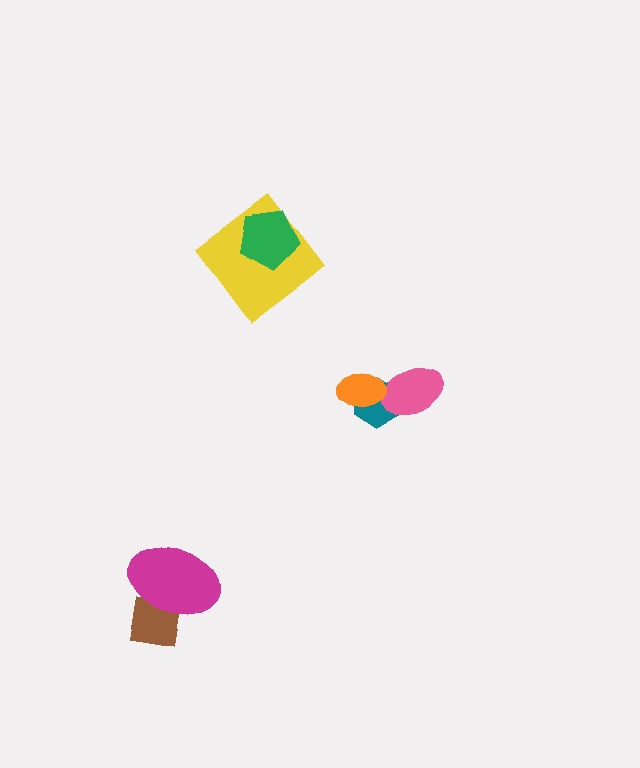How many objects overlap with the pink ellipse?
2 objects overlap with the pink ellipse.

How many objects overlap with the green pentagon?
1 object overlaps with the green pentagon.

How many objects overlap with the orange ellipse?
2 objects overlap with the orange ellipse.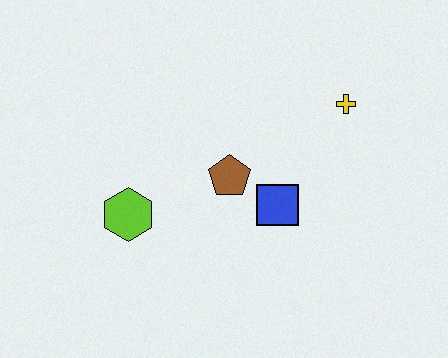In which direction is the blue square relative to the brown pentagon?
The blue square is to the right of the brown pentagon.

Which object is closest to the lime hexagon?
The brown pentagon is closest to the lime hexagon.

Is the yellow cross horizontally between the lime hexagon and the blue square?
No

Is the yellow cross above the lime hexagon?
Yes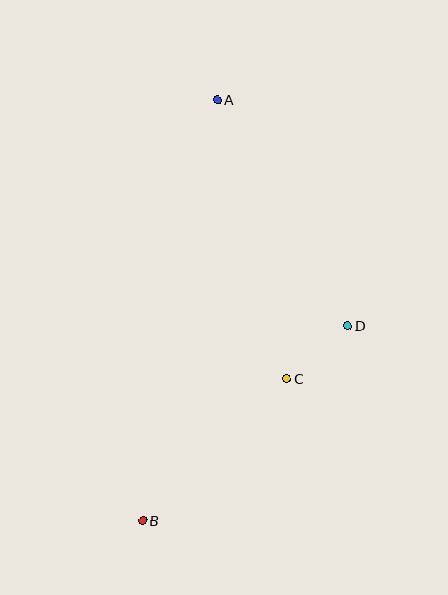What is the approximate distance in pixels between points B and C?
The distance between B and C is approximately 202 pixels.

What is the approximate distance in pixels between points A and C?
The distance between A and C is approximately 288 pixels.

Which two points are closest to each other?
Points C and D are closest to each other.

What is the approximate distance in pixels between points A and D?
The distance between A and D is approximately 261 pixels.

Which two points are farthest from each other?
Points A and B are farthest from each other.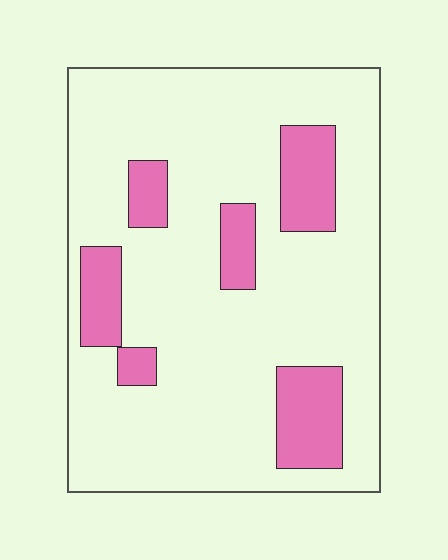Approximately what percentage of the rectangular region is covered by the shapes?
Approximately 20%.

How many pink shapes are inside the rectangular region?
6.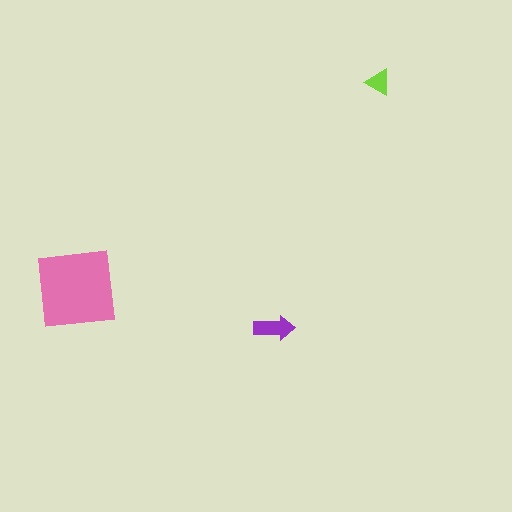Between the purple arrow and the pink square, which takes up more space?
The pink square.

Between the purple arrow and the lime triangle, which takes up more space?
The purple arrow.